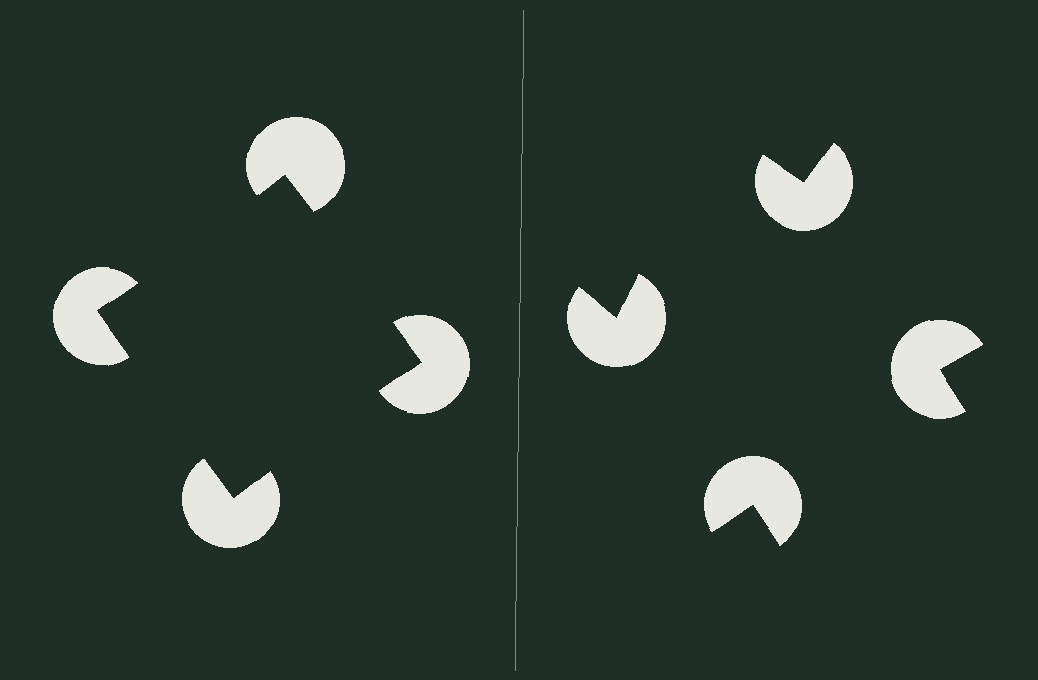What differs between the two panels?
The pac-man discs are positioned identically on both sides; only the wedge orientations differ. On the left they align to a square; on the right they are misaligned.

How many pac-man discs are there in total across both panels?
8 — 4 on each side.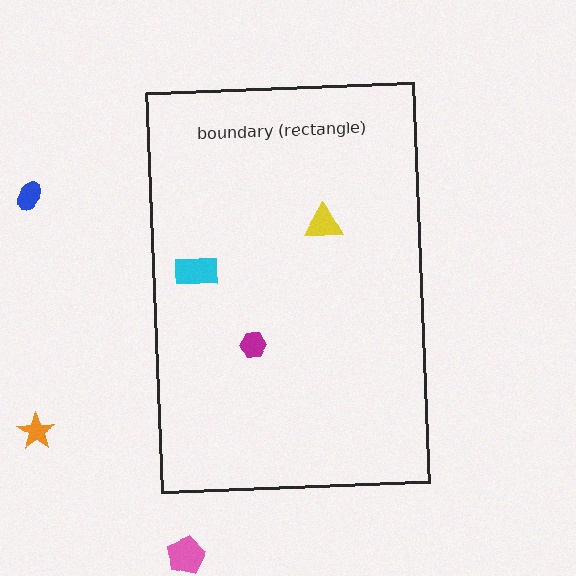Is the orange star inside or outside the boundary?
Outside.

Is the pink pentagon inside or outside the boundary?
Outside.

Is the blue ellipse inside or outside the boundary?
Outside.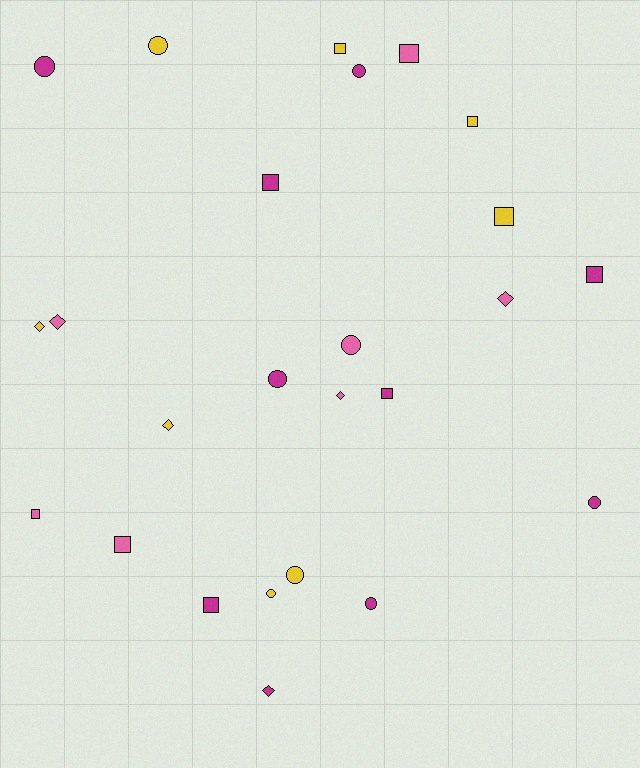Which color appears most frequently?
Magenta, with 10 objects.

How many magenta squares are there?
There are 4 magenta squares.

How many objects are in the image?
There are 25 objects.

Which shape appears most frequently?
Square, with 10 objects.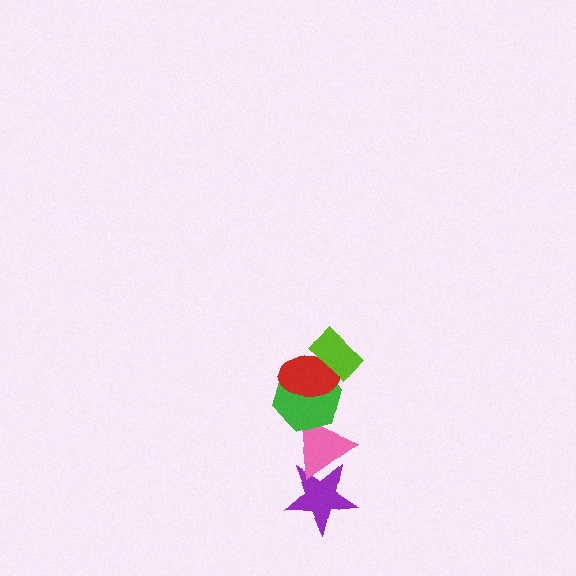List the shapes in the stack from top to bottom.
From top to bottom: the lime rectangle, the red ellipse, the green hexagon, the pink triangle, the purple star.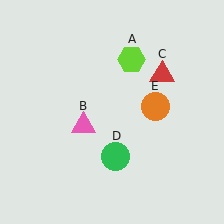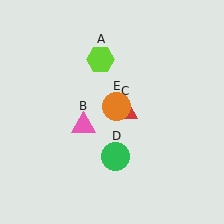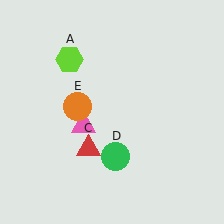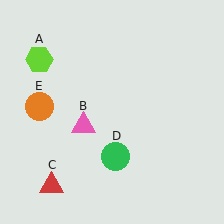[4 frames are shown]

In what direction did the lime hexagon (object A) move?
The lime hexagon (object A) moved left.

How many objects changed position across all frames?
3 objects changed position: lime hexagon (object A), red triangle (object C), orange circle (object E).